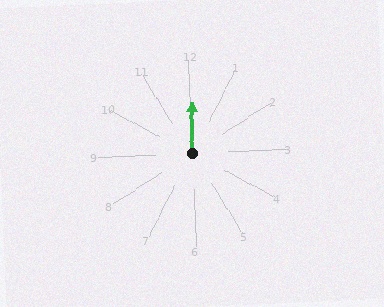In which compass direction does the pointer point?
North.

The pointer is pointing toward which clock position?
Roughly 12 o'clock.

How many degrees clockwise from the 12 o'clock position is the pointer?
Approximately 3 degrees.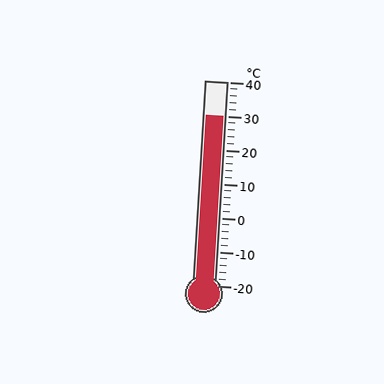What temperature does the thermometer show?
The thermometer shows approximately 30°C.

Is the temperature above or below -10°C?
The temperature is above -10°C.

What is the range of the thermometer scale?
The thermometer scale ranges from -20°C to 40°C.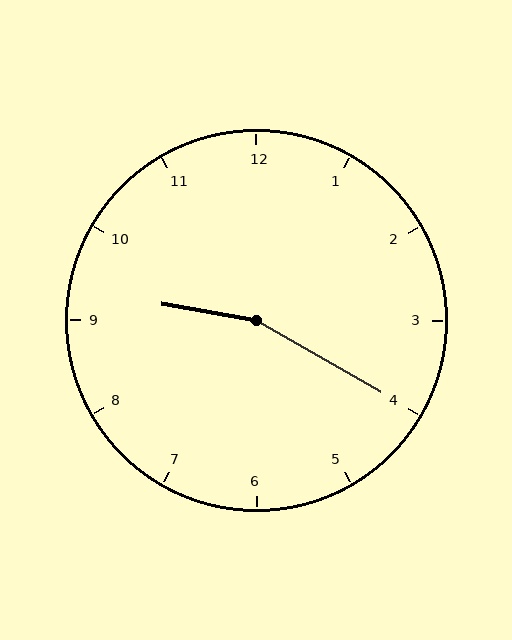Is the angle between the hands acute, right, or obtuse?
It is obtuse.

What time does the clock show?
9:20.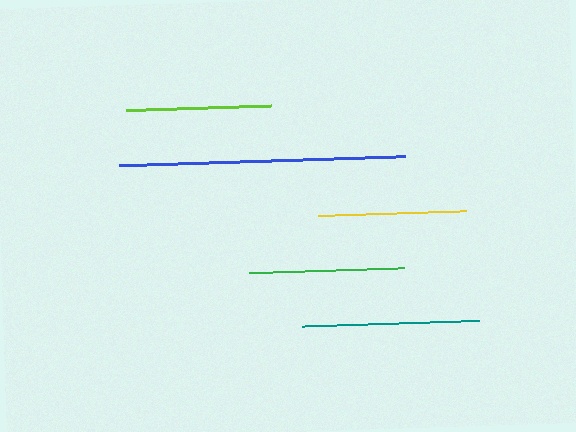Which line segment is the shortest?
The lime line is the shortest at approximately 146 pixels.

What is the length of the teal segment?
The teal segment is approximately 178 pixels long.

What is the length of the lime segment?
The lime segment is approximately 146 pixels long.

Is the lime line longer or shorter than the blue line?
The blue line is longer than the lime line.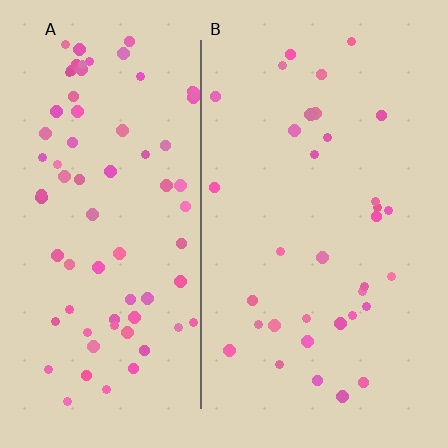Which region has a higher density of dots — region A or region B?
A (the left).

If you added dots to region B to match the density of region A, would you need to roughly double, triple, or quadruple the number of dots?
Approximately double.